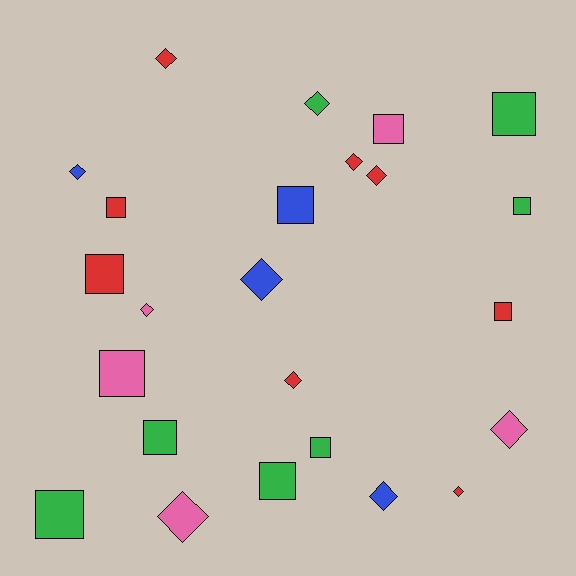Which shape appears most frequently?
Diamond, with 12 objects.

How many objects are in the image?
There are 24 objects.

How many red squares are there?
There are 3 red squares.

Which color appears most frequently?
Red, with 8 objects.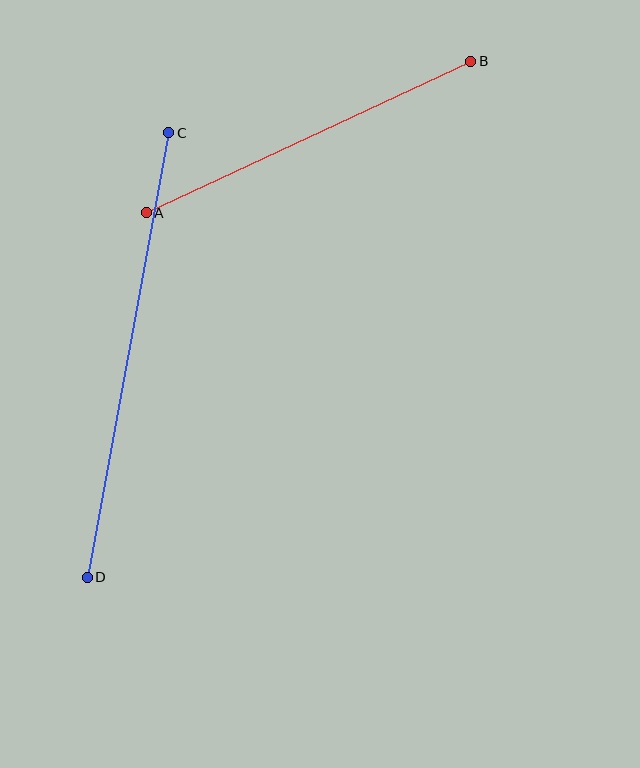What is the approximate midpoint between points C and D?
The midpoint is at approximately (128, 355) pixels.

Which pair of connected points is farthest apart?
Points C and D are farthest apart.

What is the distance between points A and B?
The distance is approximately 358 pixels.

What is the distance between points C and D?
The distance is approximately 452 pixels.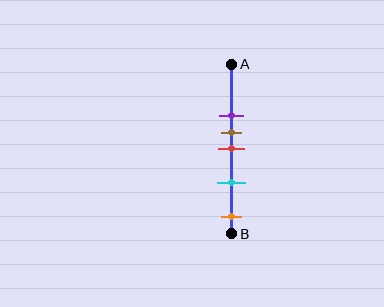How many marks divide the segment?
There are 5 marks dividing the segment.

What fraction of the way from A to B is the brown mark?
The brown mark is approximately 40% (0.4) of the way from A to B.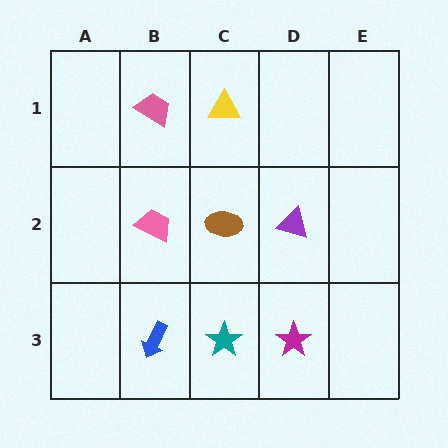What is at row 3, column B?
A blue arrow.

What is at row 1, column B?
A pink trapezoid.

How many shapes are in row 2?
3 shapes.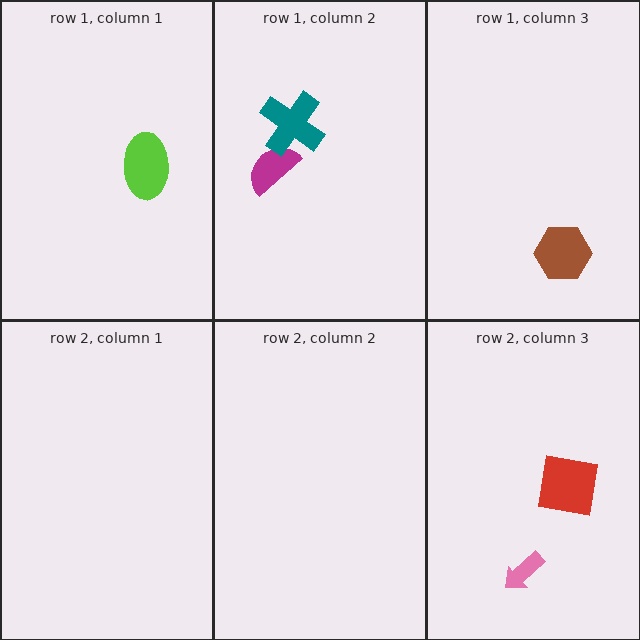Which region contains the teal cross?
The row 1, column 2 region.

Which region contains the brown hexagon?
The row 1, column 3 region.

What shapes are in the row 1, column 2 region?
The magenta semicircle, the teal cross.